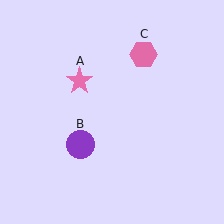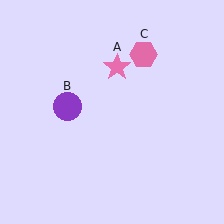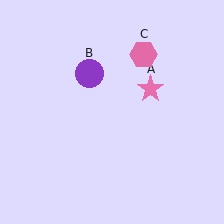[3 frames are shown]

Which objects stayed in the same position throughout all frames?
Pink hexagon (object C) remained stationary.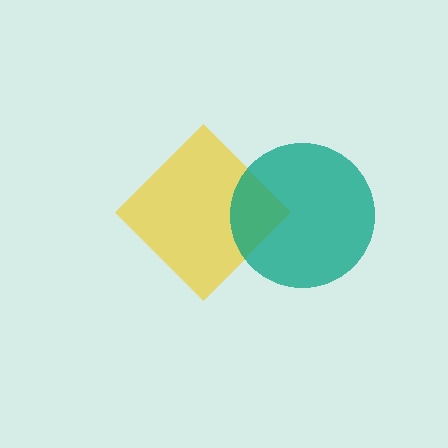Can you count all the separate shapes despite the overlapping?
Yes, there are 2 separate shapes.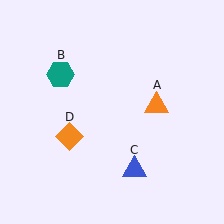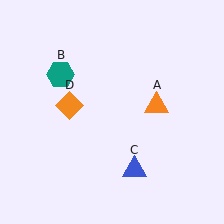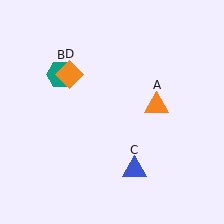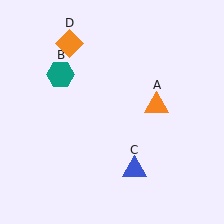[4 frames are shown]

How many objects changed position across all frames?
1 object changed position: orange diamond (object D).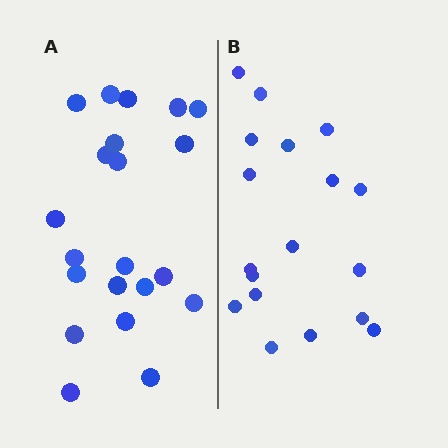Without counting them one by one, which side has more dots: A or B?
Region A (the left region) has more dots.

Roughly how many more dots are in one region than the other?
Region A has just a few more — roughly 2 or 3 more dots than region B.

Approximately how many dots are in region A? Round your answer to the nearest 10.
About 20 dots. (The exact count is 21, which rounds to 20.)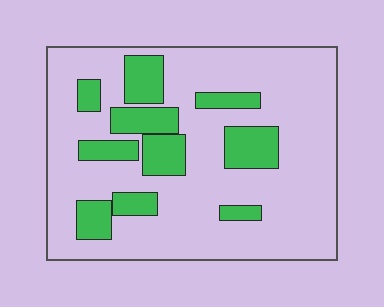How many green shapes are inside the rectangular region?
10.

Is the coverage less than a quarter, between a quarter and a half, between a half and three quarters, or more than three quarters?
Less than a quarter.